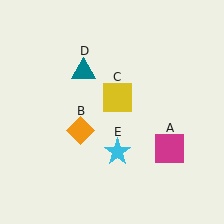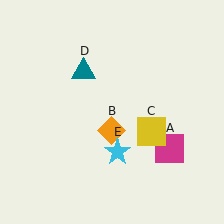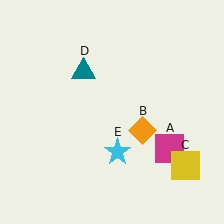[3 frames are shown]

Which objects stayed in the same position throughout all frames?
Magenta square (object A) and teal triangle (object D) and cyan star (object E) remained stationary.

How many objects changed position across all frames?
2 objects changed position: orange diamond (object B), yellow square (object C).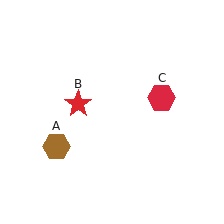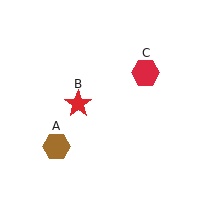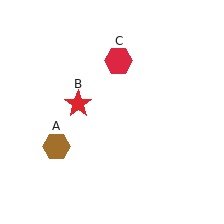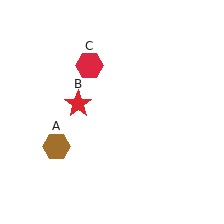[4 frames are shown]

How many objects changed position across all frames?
1 object changed position: red hexagon (object C).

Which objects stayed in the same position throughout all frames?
Brown hexagon (object A) and red star (object B) remained stationary.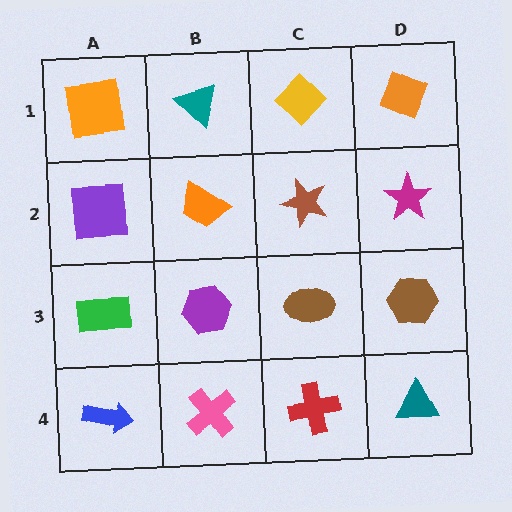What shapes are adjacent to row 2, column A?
An orange square (row 1, column A), a green rectangle (row 3, column A), an orange trapezoid (row 2, column B).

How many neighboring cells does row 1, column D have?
2.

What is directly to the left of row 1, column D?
A yellow diamond.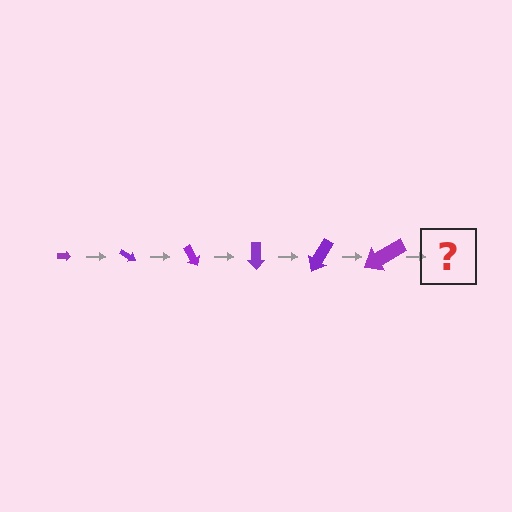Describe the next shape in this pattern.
It should be an arrow, larger than the previous one and rotated 180 degrees from the start.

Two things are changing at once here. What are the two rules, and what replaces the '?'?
The two rules are that the arrow grows larger each step and it rotates 30 degrees each step. The '?' should be an arrow, larger than the previous one and rotated 180 degrees from the start.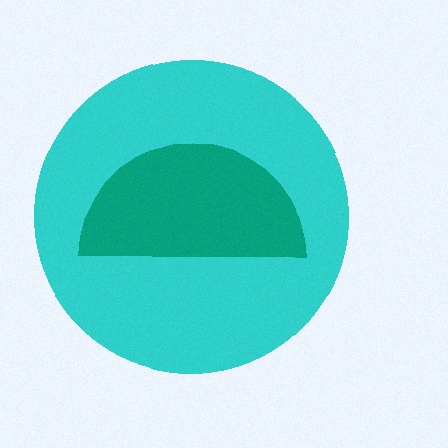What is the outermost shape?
The cyan circle.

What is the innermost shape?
The teal semicircle.